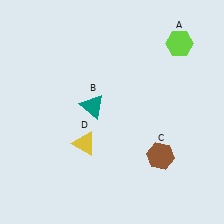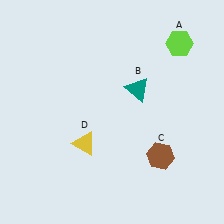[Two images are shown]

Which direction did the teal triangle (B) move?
The teal triangle (B) moved right.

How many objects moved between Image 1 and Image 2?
1 object moved between the two images.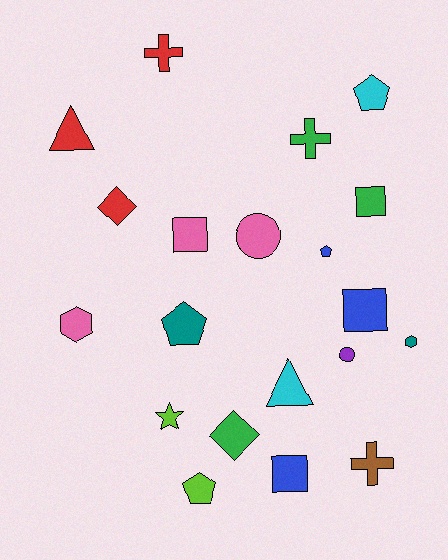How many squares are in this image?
There are 4 squares.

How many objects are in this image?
There are 20 objects.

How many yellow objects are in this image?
There are no yellow objects.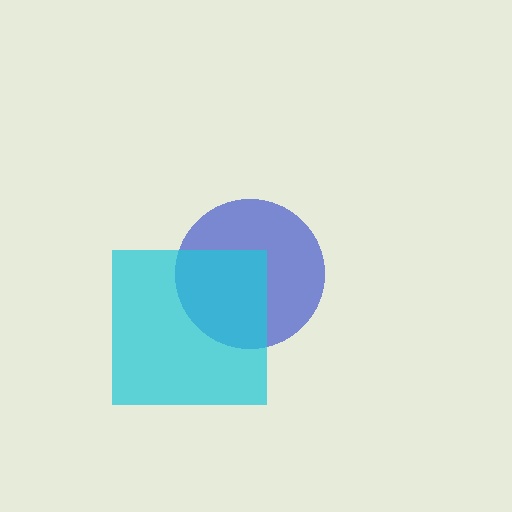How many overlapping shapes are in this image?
There are 2 overlapping shapes in the image.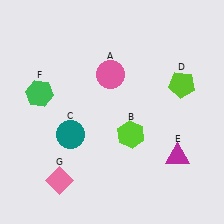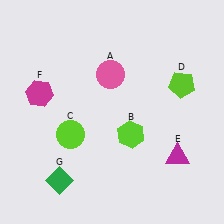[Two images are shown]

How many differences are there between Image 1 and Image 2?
There are 3 differences between the two images.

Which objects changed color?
C changed from teal to lime. F changed from green to magenta. G changed from pink to green.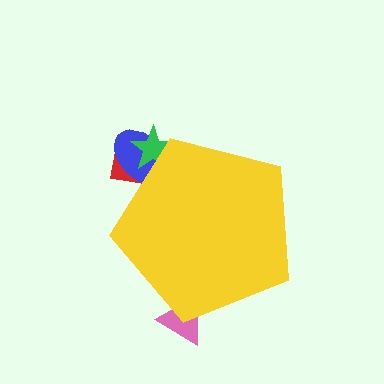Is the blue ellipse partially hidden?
Yes, the blue ellipse is partially hidden behind the yellow pentagon.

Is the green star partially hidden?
Yes, the green star is partially hidden behind the yellow pentagon.